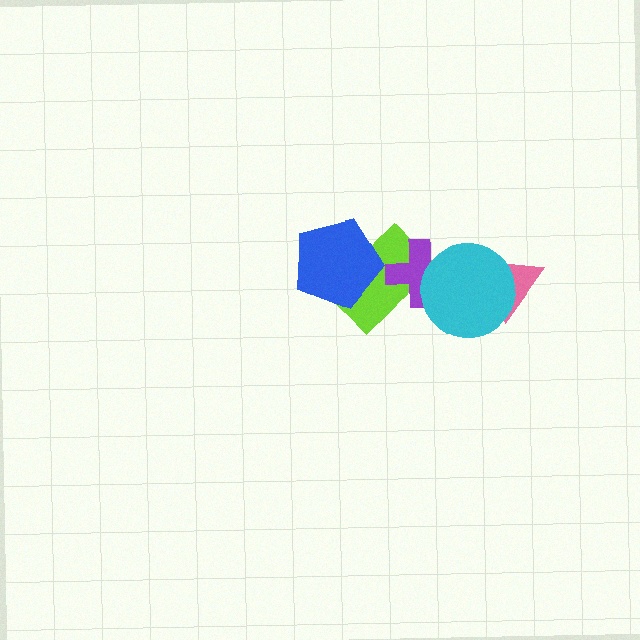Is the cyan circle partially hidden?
No, no other shape covers it.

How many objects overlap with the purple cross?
2 objects overlap with the purple cross.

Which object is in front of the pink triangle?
The cyan circle is in front of the pink triangle.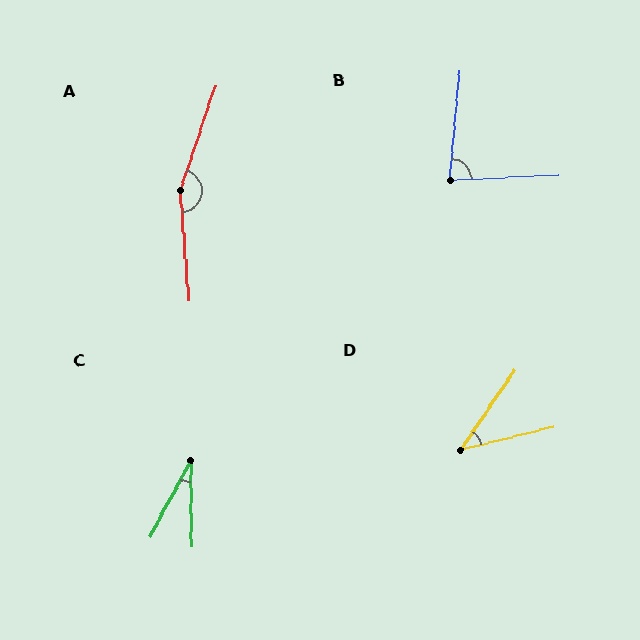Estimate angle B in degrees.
Approximately 82 degrees.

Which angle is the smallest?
C, at approximately 29 degrees.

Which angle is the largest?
A, at approximately 157 degrees.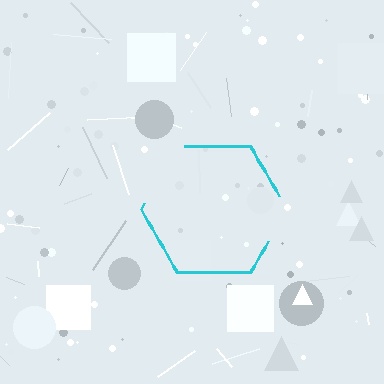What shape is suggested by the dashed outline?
The dashed outline suggests a hexagon.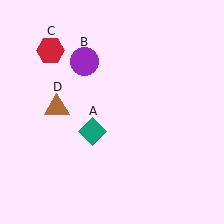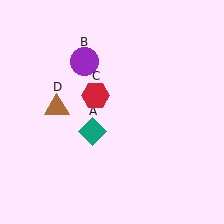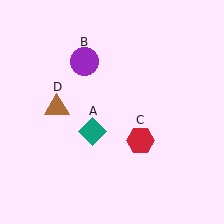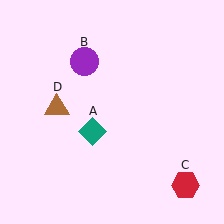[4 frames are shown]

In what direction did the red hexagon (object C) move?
The red hexagon (object C) moved down and to the right.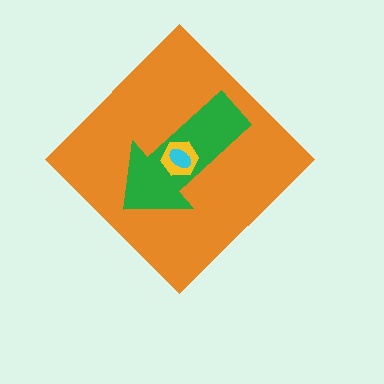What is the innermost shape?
The cyan ellipse.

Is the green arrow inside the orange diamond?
Yes.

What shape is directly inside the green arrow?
The yellow hexagon.